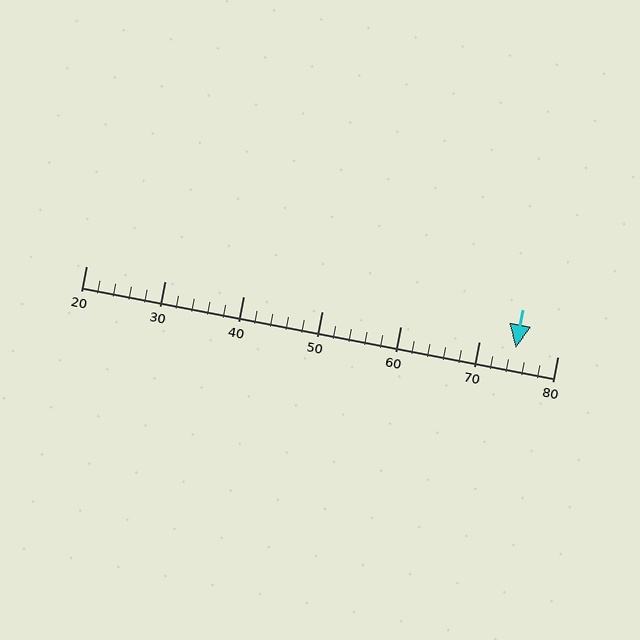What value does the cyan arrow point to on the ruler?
The cyan arrow points to approximately 75.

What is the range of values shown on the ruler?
The ruler shows values from 20 to 80.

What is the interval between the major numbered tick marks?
The major tick marks are spaced 10 units apart.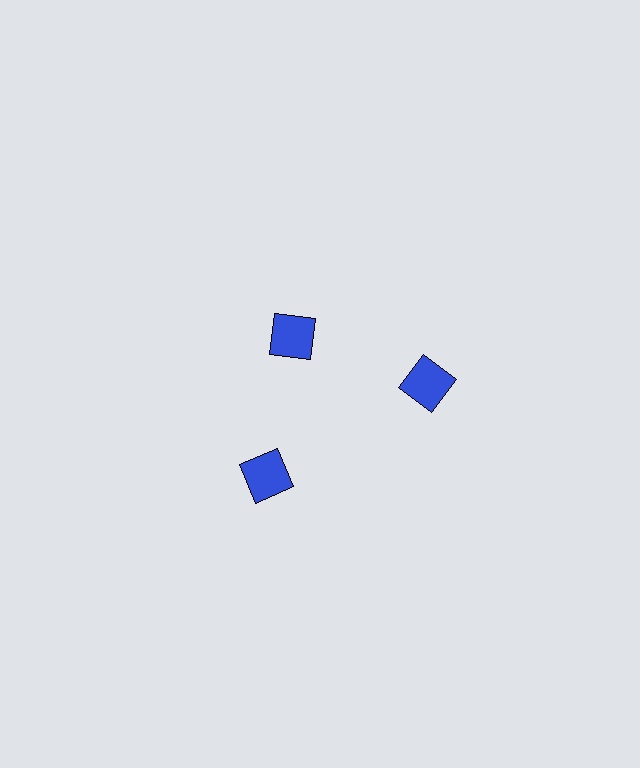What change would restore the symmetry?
The symmetry would be restored by moving it outward, back onto the ring so that all 3 squares sit at equal angles and equal distance from the center.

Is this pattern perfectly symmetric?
No. The 3 blue squares are arranged in a ring, but one element near the 11 o'clock position is pulled inward toward the center, breaking the 3-fold rotational symmetry.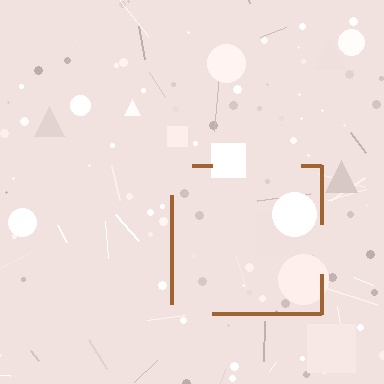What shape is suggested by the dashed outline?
The dashed outline suggests a square.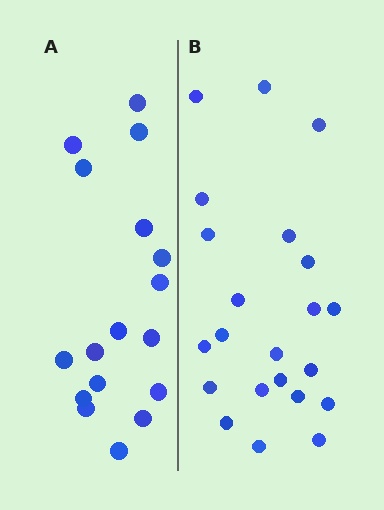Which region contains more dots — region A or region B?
Region B (the right region) has more dots.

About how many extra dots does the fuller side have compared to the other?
Region B has about 5 more dots than region A.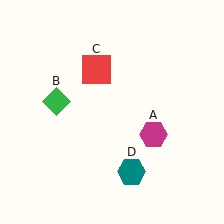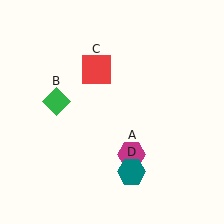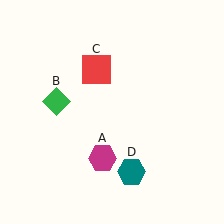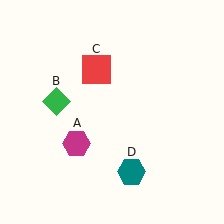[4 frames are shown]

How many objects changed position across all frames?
1 object changed position: magenta hexagon (object A).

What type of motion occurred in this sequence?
The magenta hexagon (object A) rotated clockwise around the center of the scene.